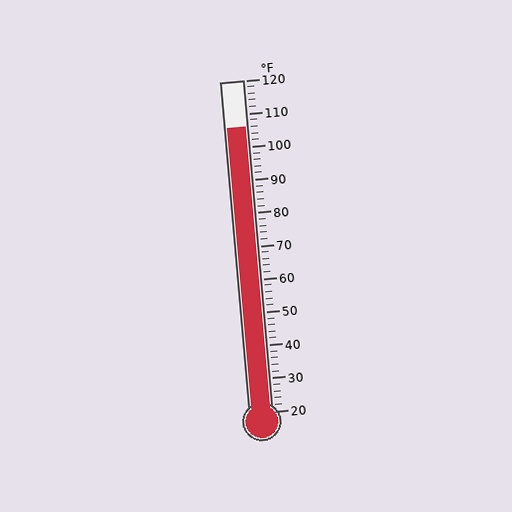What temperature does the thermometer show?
The thermometer shows approximately 106°F.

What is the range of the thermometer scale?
The thermometer scale ranges from 20°F to 120°F.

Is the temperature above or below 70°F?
The temperature is above 70°F.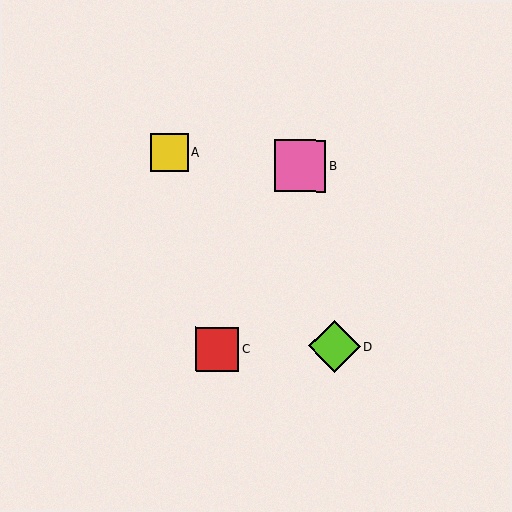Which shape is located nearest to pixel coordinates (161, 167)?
The yellow square (labeled A) at (169, 153) is nearest to that location.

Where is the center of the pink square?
The center of the pink square is at (300, 166).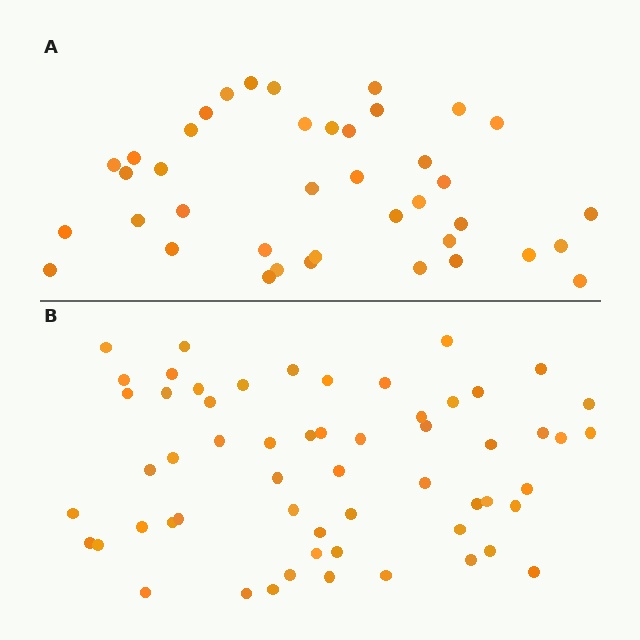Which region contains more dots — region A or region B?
Region B (the bottom region) has more dots.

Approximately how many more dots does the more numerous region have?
Region B has approximately 20 more dots than region A.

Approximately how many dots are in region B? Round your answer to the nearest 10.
About 60 dots. (The exact count is 58, which rounds to 60.)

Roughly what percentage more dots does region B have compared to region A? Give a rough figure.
About 45% more.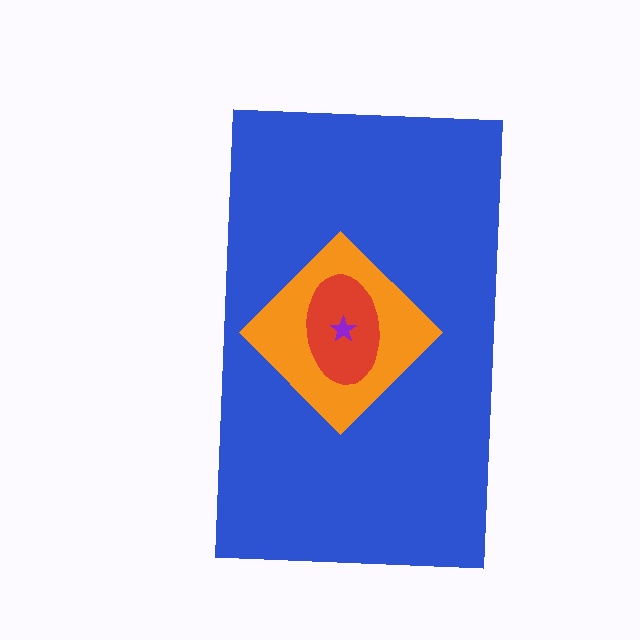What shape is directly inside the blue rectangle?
The orange diamond.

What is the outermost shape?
The blue rectangle.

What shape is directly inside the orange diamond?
The red ellipse.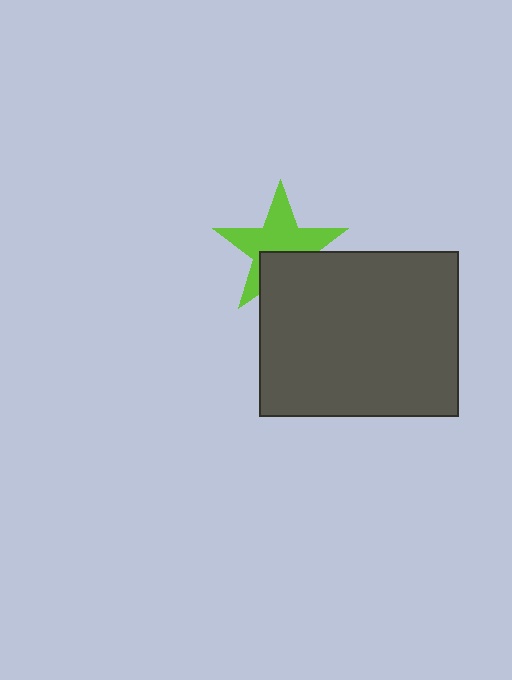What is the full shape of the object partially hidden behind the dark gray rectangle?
The partially hidden object is a lime star.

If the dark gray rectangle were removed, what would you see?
You would see the complete lime star.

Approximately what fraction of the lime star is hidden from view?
Roughly 34% of the lime star is hidden behind the dark gray rectangle.